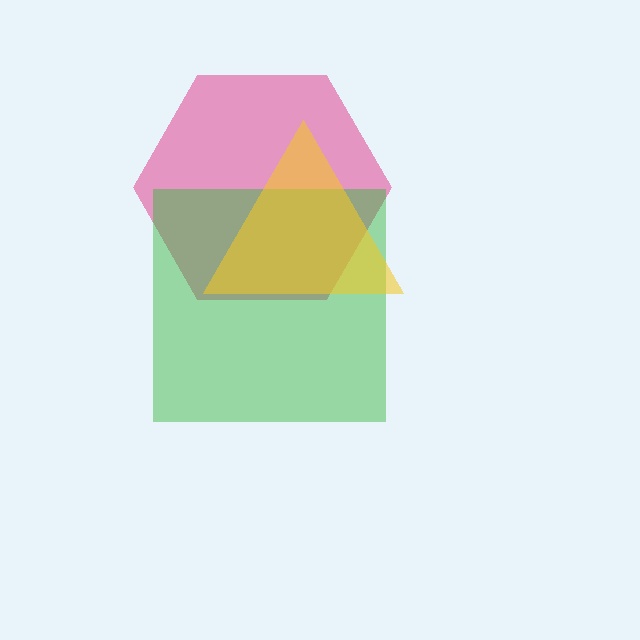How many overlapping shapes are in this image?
There are 3 overlapping shapes in the image.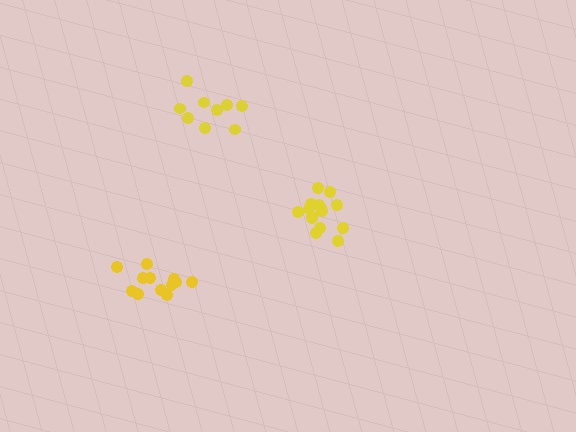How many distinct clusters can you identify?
There are 3 distinct clusters.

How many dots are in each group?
Group 1: 12 dots, Group 2: 9 dots, Group 3: 15 dots (36 total).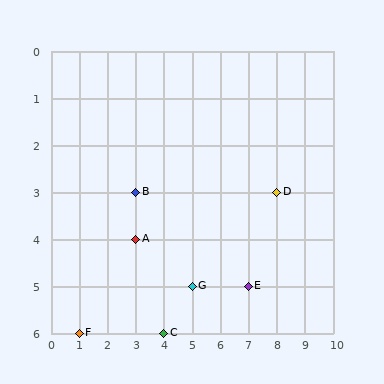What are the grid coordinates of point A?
Point A is at grid coordinates (3, 4).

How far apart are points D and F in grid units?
Points D and F are 7 columns and 3 rows apart (about 7.6 grid units diagonally).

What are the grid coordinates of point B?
Point B is at grid coordinates (3, 3).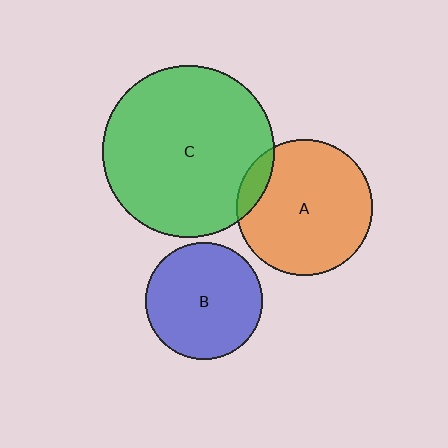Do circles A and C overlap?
Yes.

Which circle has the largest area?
Circle C (green).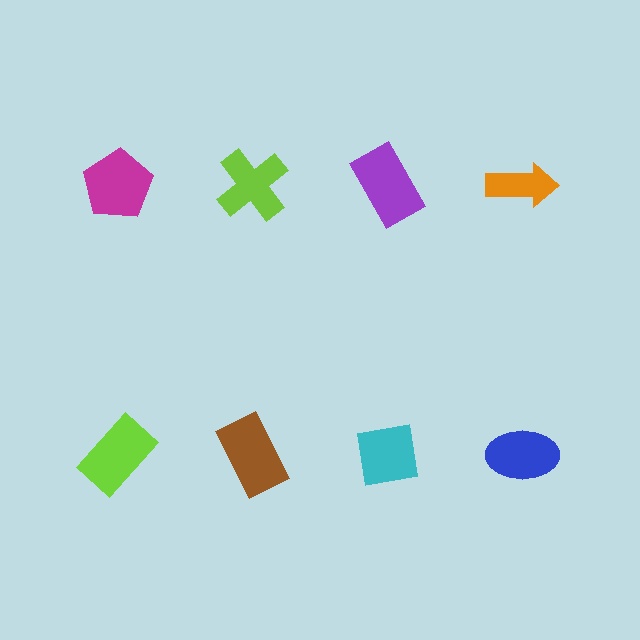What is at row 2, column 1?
A lime rectangle.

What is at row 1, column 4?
An orange arrow.